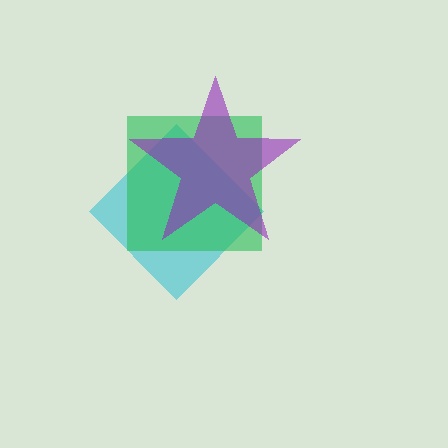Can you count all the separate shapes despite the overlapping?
Yes, there are 3 separate shapes.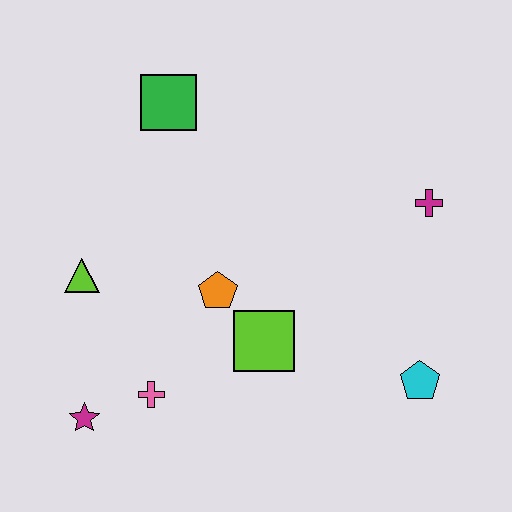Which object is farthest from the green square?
The cyan pentagon is farthest from the green square.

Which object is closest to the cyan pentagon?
The lime square is closest to the cyan pentagon.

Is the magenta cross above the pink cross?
Yes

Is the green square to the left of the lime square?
Yes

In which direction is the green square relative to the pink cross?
The green square is above the pink cross.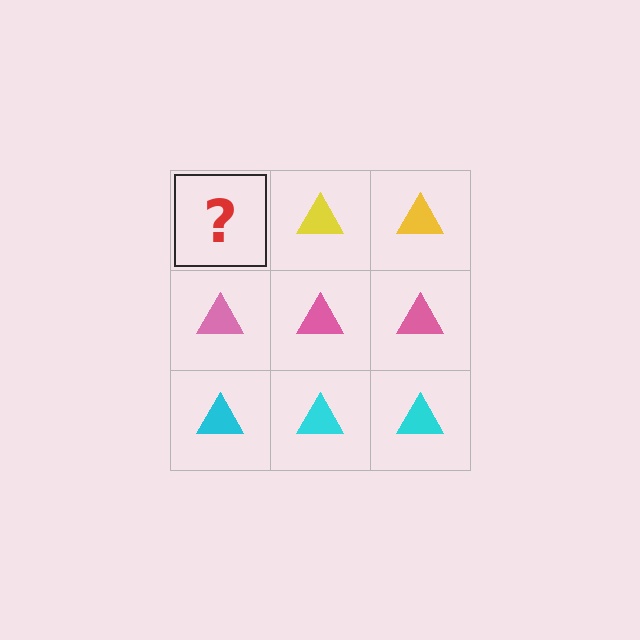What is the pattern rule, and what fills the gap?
The rule is that each row has a consistent color. The gap should be filled with a yellow triangle.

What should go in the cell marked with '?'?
The missing cell should contain a yellow triangle.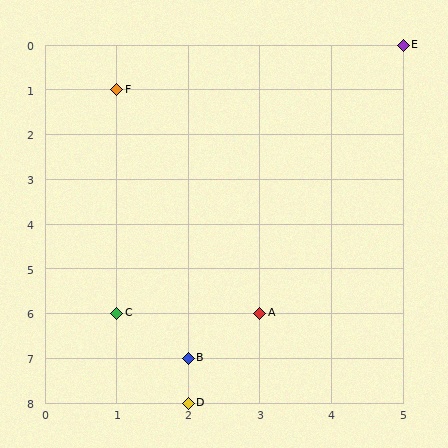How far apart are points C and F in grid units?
Points C and F are 5 rows apart.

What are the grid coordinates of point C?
Point C is at grid coordinates (1, 6).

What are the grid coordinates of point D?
Point D is at grid coordinates (2, 8).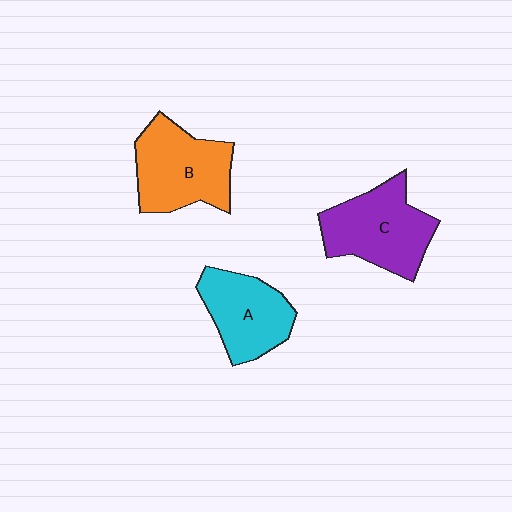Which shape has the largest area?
Shape C (purple).